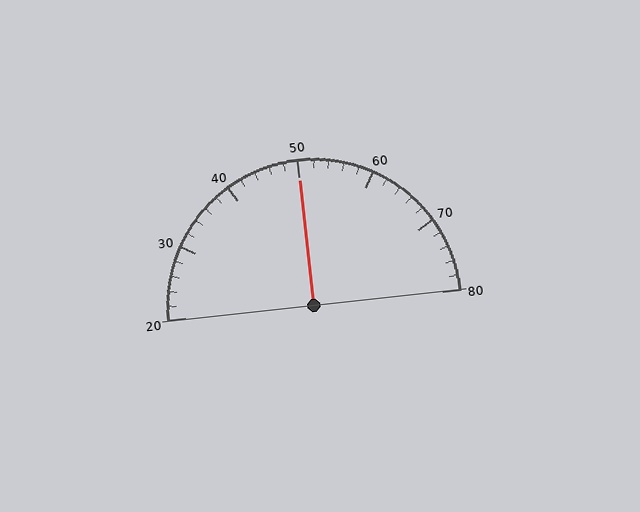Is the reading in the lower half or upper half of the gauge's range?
The reading is in the upper half of the range (20 to 80).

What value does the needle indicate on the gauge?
The needle indicates approximately 50.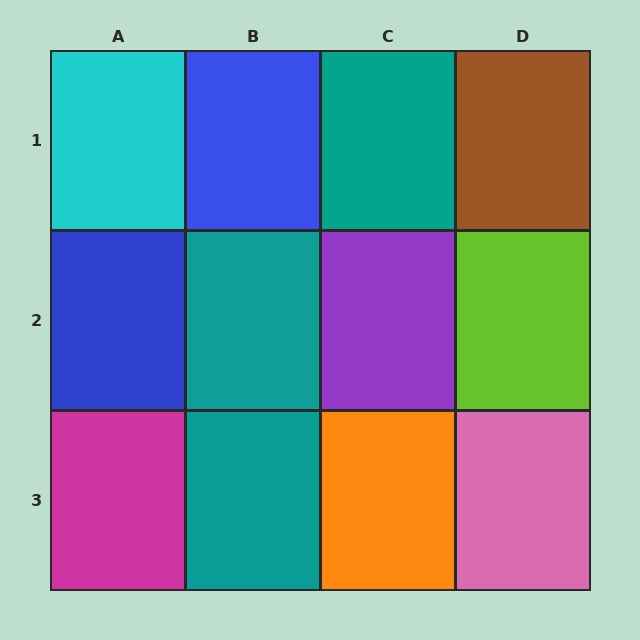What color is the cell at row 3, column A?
Magenta.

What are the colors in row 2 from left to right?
Blue, teal, purple, lime.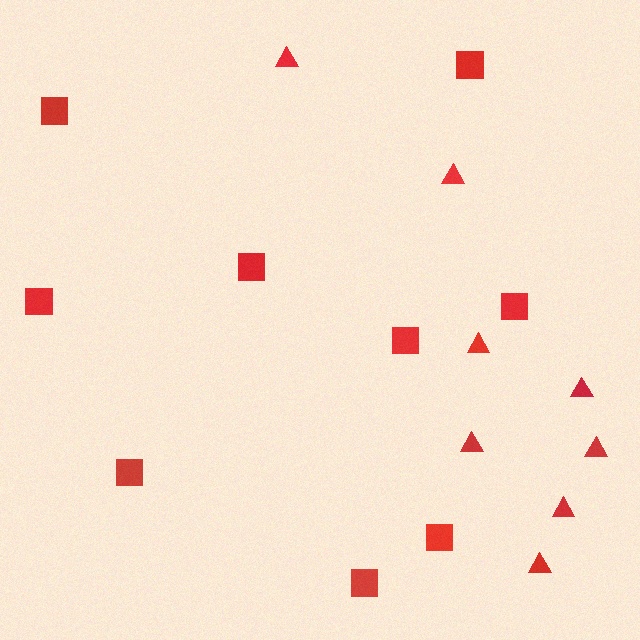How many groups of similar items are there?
There are 2 groups: one group of squares (9) and one group of triangles (8).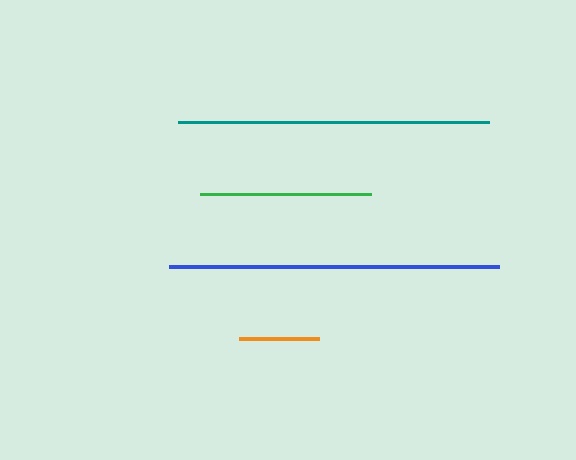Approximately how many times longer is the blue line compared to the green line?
The blue line is approximately 1.9 times the length of the green line.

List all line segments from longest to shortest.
From longest to shortest: blue, teal, green, orange.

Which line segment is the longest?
The blue line is the longest at approximately 330 pixels.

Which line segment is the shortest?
The orange line is the shortest at approximately 80 pixels.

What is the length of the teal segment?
The teal segment is approximately 311 pixels long.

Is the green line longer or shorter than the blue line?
The blue line is longer than the green line.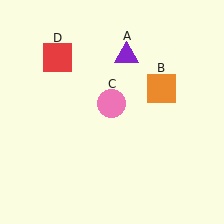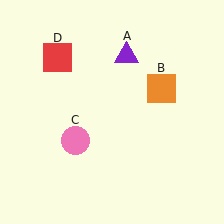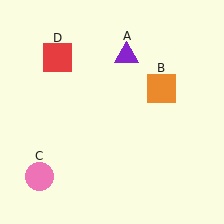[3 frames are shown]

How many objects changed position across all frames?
1 object changed position: pink circle (object C).